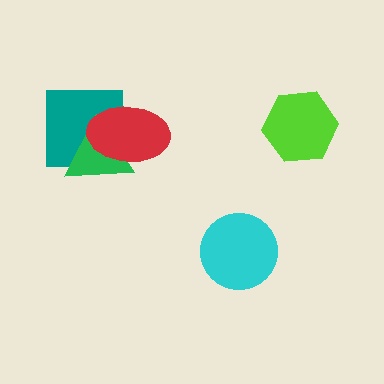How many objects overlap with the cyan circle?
0 objects overlap with the cyan circle.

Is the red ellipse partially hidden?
No, no other shape covers it.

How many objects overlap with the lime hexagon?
0 objects overlap with the lime hexagon.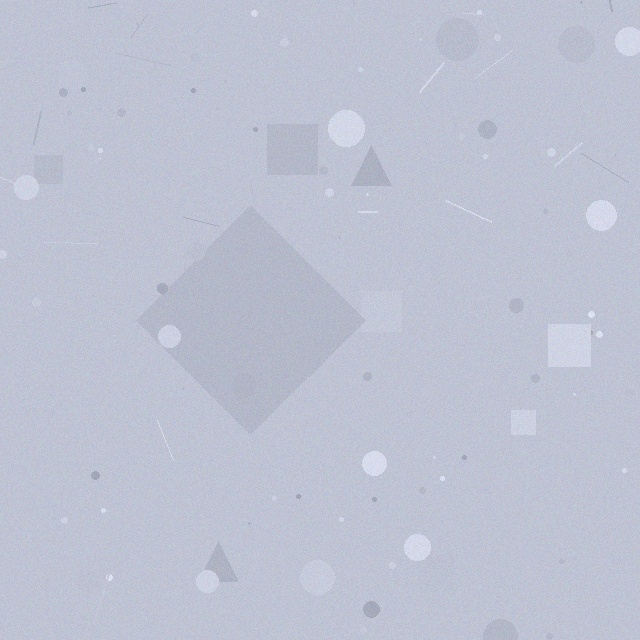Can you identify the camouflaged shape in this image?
The camouflaged shape is a diamond.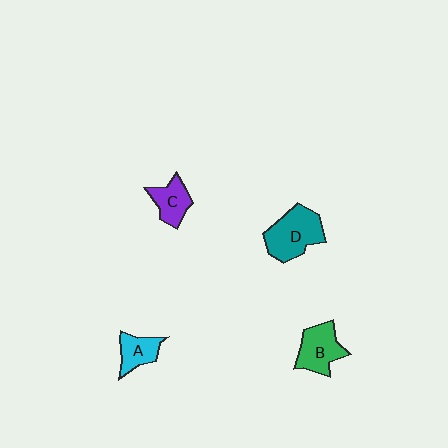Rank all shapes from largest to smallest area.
From largest to smallest: D (teal), B (green), C (purple), A (cyan).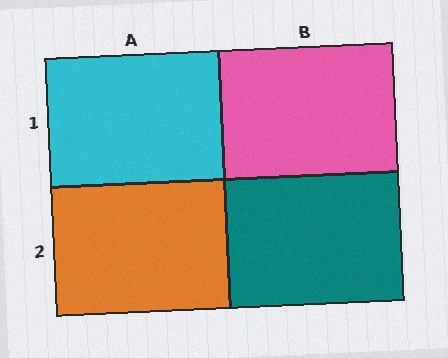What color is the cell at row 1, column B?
Pink.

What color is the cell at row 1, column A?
Cyan.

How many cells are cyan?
1 cell is cyan.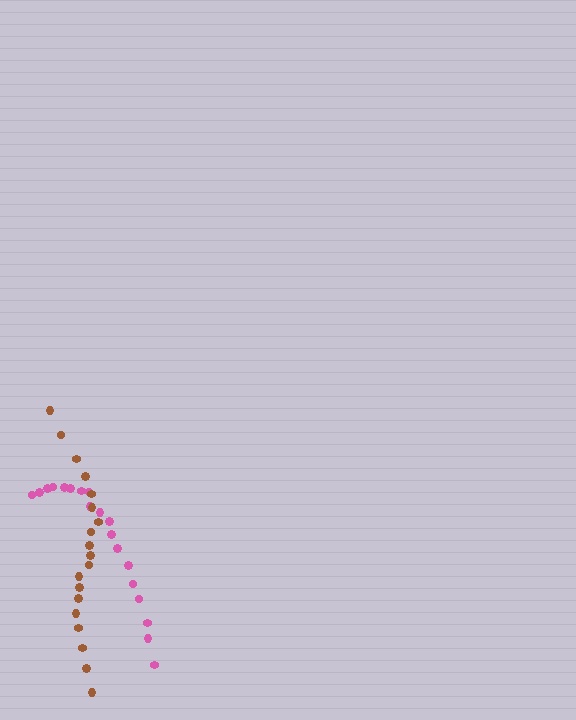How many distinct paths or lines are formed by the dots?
There are 2 distinct paths.